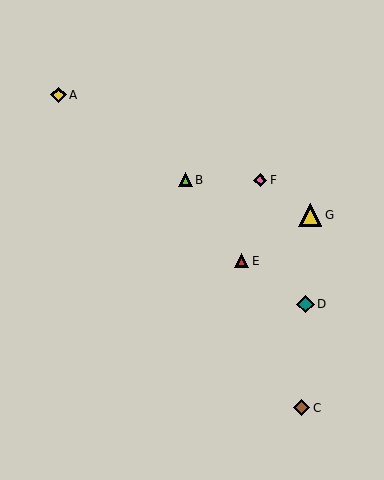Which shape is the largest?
The yellow triangle (labeled G) is the largest.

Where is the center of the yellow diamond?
The center of the yellow diamond is at (58, 95).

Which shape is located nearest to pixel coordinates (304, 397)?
The brown diamond (labeled C) at (302, 408) is nearest to that location.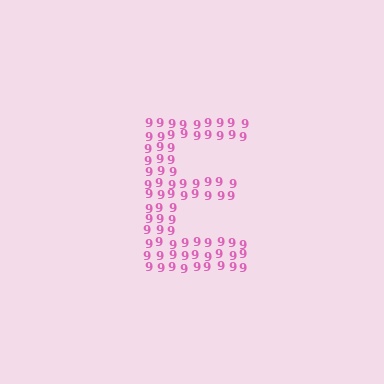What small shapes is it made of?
It is made of small digit 9's.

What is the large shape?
The large shape is the letter E.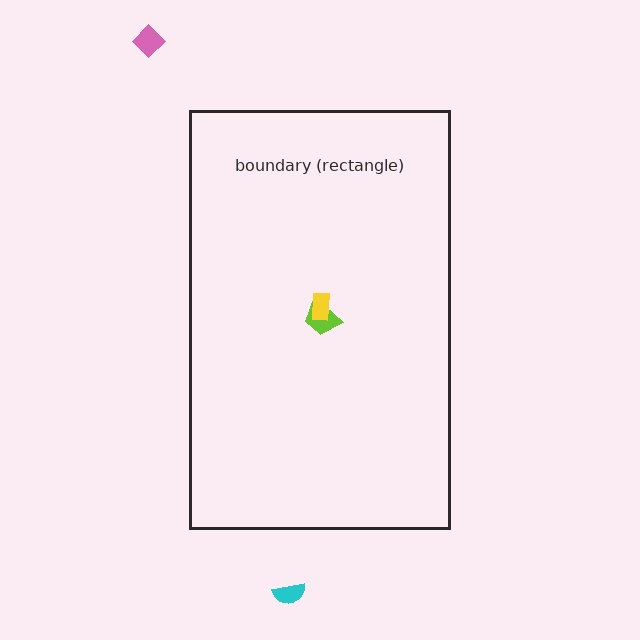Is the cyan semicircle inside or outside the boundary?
Outside.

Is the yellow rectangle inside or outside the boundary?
Inside.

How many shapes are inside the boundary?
2 inside, 2 outside.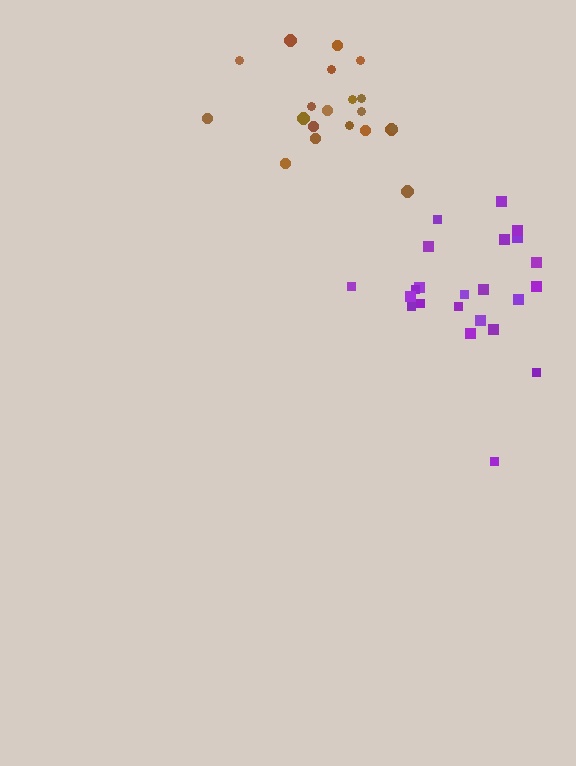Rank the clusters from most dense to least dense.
brown, purple.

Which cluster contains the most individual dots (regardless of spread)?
Purple (23).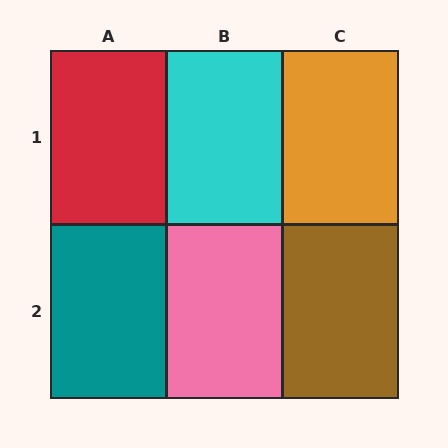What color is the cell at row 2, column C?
Brown.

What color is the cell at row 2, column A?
Teal.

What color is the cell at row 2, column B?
Pink.